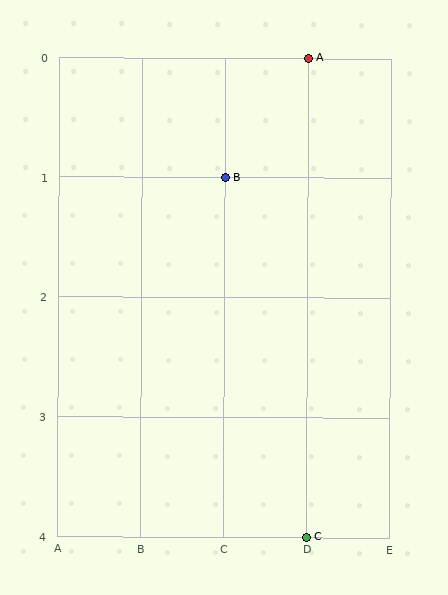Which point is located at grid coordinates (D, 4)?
Point C is at (D, 4).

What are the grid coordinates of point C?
Point C is at grid coordinates (D, 4).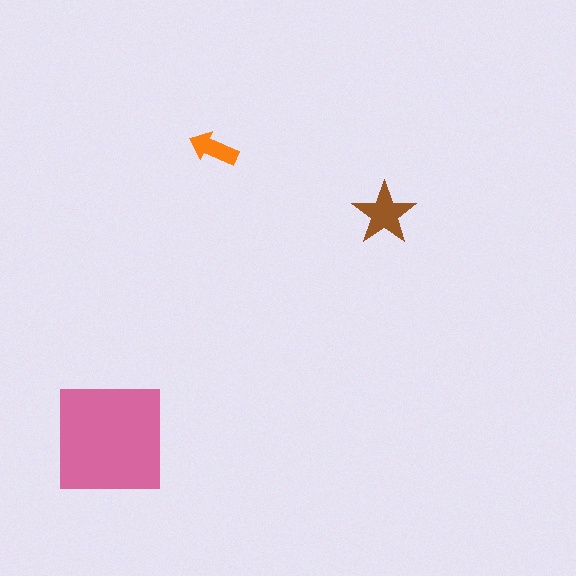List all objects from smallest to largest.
The orange arrow, the brown star, the pink square.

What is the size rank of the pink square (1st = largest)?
1st.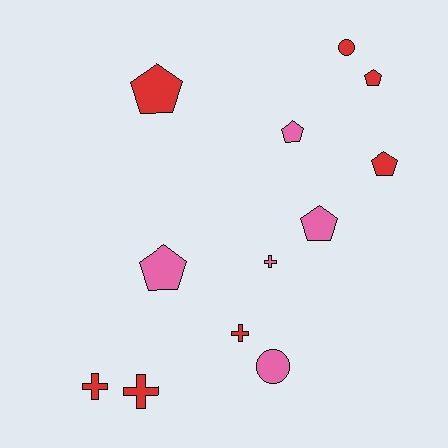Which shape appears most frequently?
Pentagon, with 6 objects.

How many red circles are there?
There is 1 red circle.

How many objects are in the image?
There are 12 objects.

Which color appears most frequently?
Red, with 7 objects.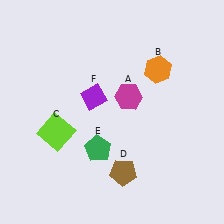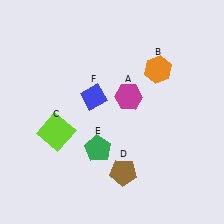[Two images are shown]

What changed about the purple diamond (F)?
In Image 1, F is purple. In Image 2, it changed to blue.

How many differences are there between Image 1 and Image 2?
There is 1 difference between the two images.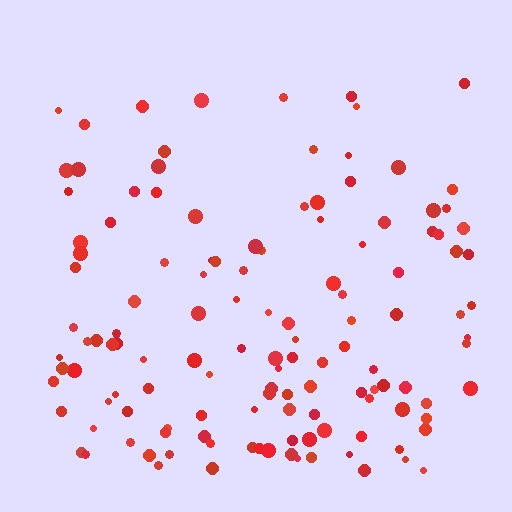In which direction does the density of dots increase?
From top to bottom, with the bottom side densest.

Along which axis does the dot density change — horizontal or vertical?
Vertical.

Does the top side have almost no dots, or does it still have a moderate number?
Still a moderate number, just noticeably fewer than the bottom.